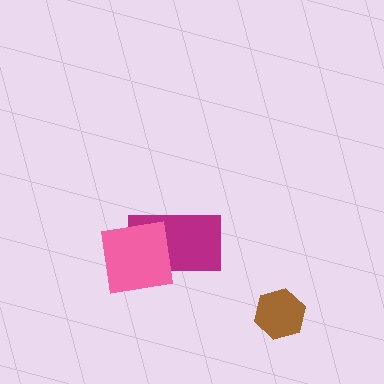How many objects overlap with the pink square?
1 object overlaps with the pink square.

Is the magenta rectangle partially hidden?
Yes, it is partially covered by another shape.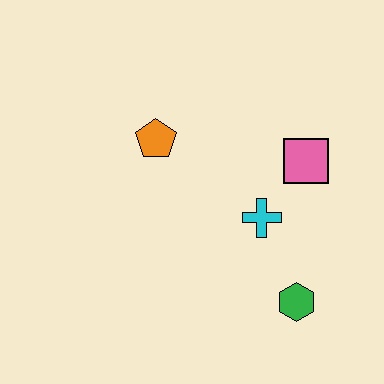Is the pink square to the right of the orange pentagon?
Yes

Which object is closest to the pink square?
The cyan cross is closest to the pink square.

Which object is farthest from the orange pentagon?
The green hexagon is farthest from the orange pentagon.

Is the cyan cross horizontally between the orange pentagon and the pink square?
Yes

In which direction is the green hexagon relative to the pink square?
The green hexagon is below the pink square.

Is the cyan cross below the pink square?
Yes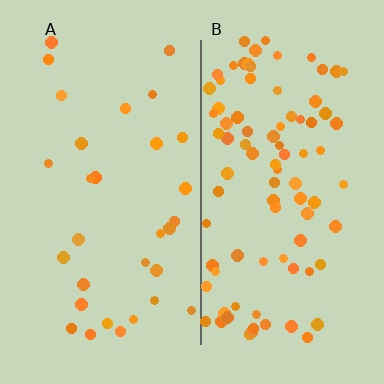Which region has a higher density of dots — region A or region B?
B (the right).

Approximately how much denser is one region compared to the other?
Approximately 2.9× — region B over region A.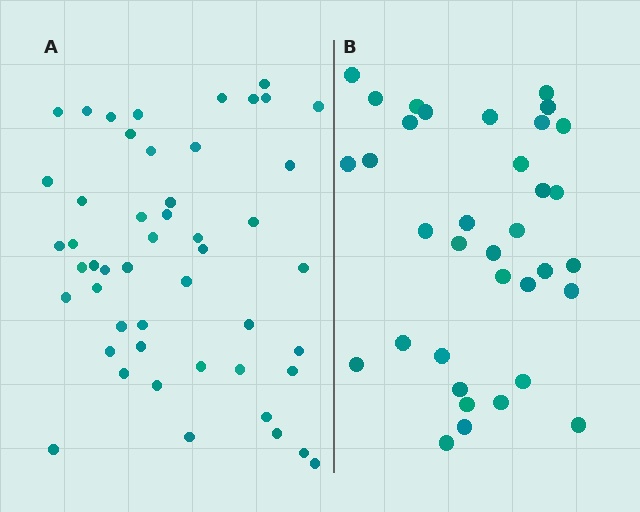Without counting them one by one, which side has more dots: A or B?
Region A (the left region) has more dots.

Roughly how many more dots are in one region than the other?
Region A has approximately 15 more dots than region B.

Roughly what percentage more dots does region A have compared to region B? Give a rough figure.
About 40% more.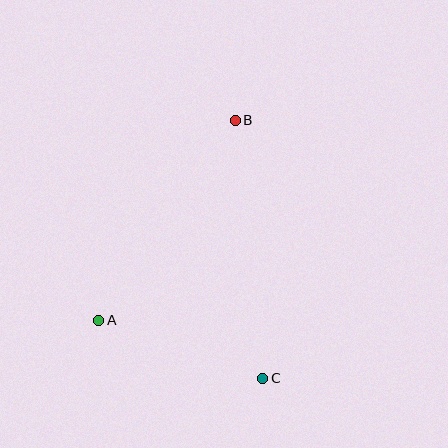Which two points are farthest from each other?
Points B and C are farthest from each other.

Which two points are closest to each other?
Points A and C are closest to each other.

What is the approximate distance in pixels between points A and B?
The distance between A and B is approximately 242 pixels.